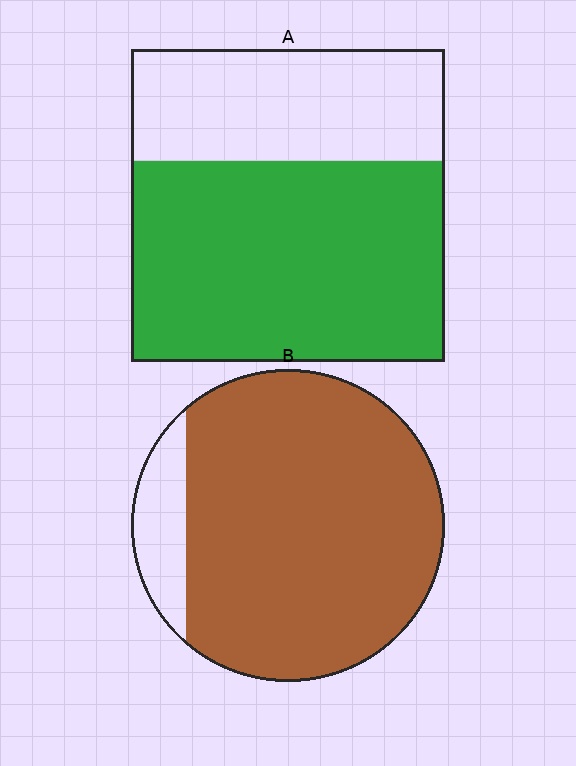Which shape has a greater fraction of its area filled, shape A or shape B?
Shape B.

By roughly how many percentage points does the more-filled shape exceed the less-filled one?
By roughly 25 percentage points (B over A).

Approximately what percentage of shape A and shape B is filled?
A is approximately 65% and B is approximately 90%.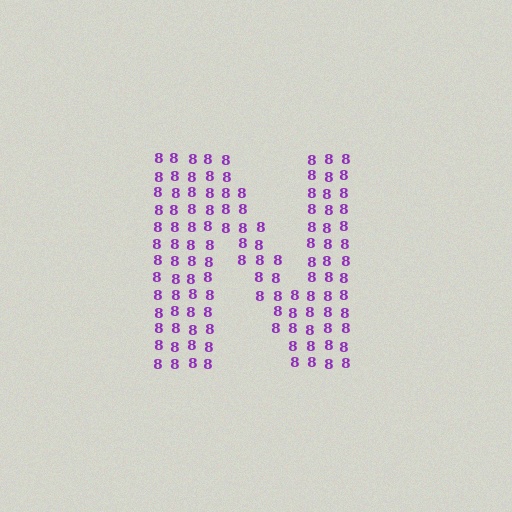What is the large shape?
The large shape is the letter N.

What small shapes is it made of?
It is made of small digit 8's.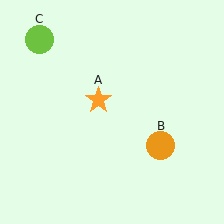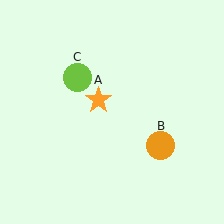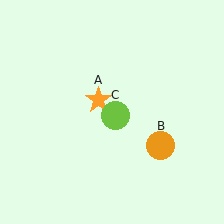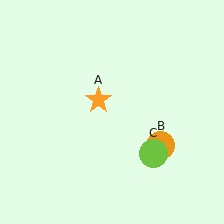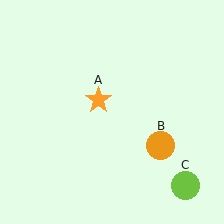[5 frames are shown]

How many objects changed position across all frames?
1 object changed position: lime circle (object C).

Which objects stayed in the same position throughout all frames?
Orange star (object A) and orange circle (object B) remained stationary.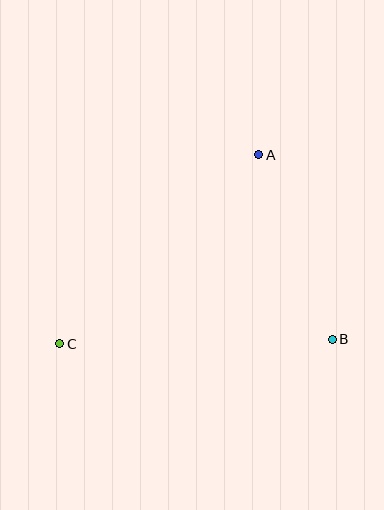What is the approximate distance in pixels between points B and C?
The distance between B and C is approximately 272 pixels.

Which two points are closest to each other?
Points A and B are closest to each other.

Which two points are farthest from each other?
Points A and C are farthest from each other.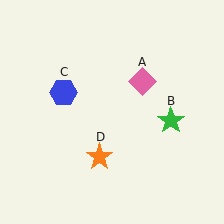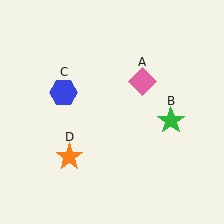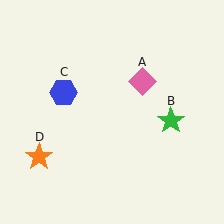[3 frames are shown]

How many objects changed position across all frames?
1 object changed position: orange star (object D).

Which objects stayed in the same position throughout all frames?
Pink diamond (object A) and green star (object B) and blue hexagon (object C) remained stationary.